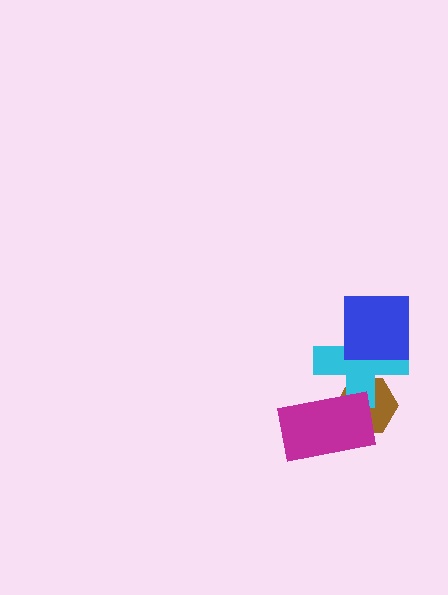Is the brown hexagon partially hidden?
Yes, it is partially covered by another shape.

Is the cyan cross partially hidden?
Yes, it is partially covered by another shape.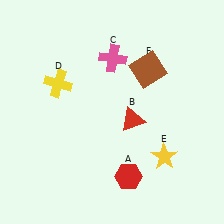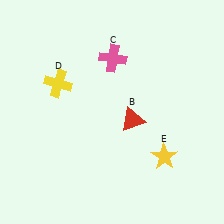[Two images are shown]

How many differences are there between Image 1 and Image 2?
There are 2 differences between the two images.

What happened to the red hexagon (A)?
The red hexagon (A) was removed in Image 2. It was in the bottom-right area of Image 1.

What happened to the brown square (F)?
The brown square (F) was removed in Image 2. It was in the top-right area of Image 1.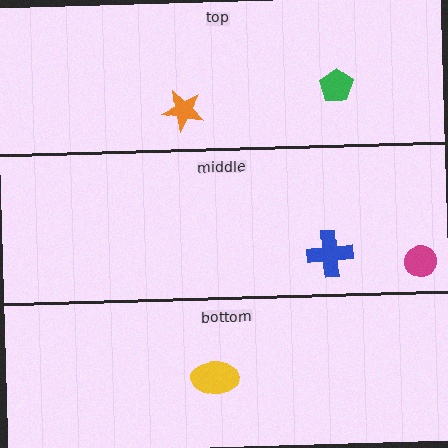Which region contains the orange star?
The top region.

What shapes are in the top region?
The green pentagon, the orange star.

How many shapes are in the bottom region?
1.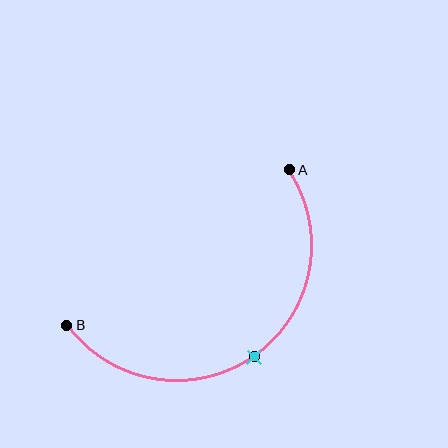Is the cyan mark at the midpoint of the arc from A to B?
Yes. The cyan mark lies on the arc at equal arc-length from both A and B — it is the arc midpoint.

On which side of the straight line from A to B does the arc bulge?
The arc bulges below and to the right of the straight line connecting A and B.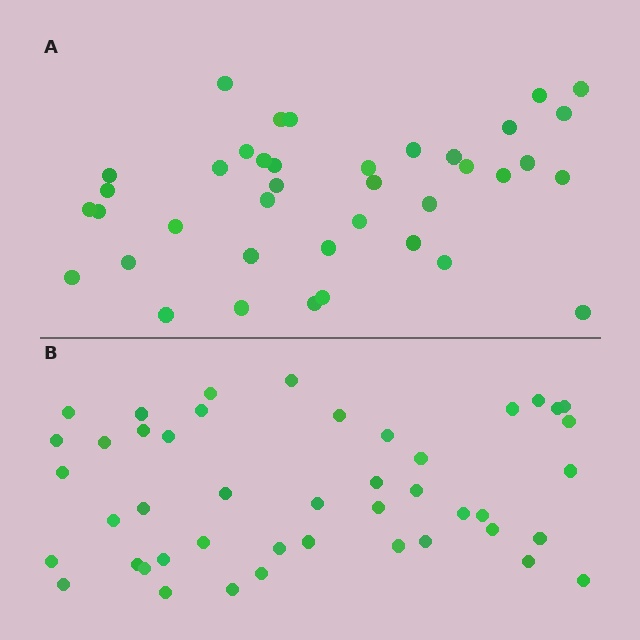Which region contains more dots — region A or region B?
Region B (the bottom region) has more dots.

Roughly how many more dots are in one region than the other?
Region B has about 6 more dots than region A.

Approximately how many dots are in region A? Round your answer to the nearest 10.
About 40 dots. (The exact count is 39, which rounds to 40.)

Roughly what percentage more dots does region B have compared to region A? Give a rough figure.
About 15% more.